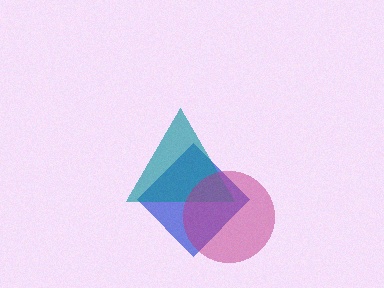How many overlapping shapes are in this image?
There are 3 overlapping shapes in the image.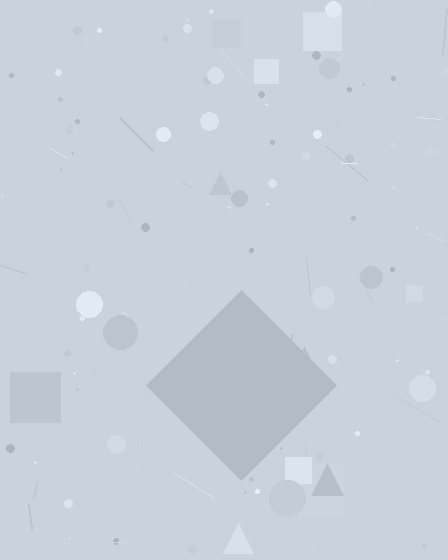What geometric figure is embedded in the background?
A diamond is embedded in the background.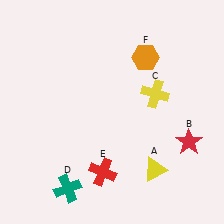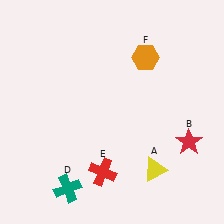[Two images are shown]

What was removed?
The yellow cross (C) was removed in Image 2.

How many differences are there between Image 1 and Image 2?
There is 1 difference between the two images.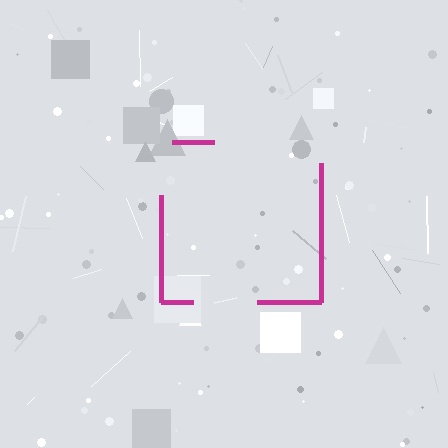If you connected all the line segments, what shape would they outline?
They would outline a square.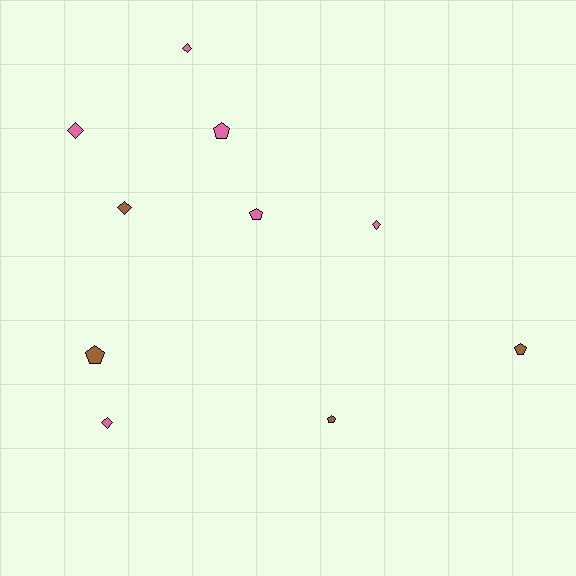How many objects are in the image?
There are 10 objects.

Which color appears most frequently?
Pink, with 6 objects.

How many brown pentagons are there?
There are 3 brown pentagons.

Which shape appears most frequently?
Pentagon, with 5 objects.